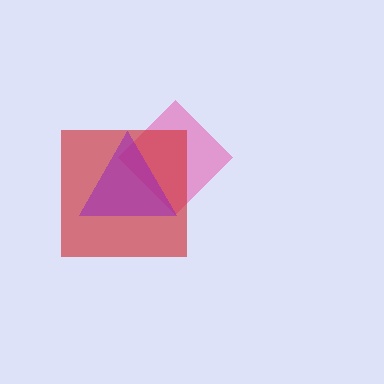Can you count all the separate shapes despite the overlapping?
Yes, there are 3 separate shapes.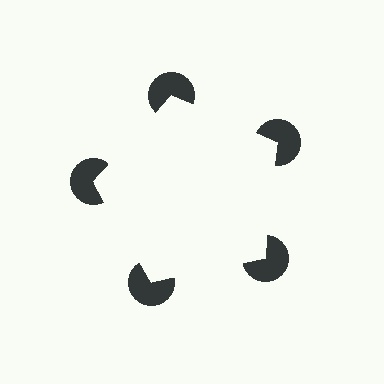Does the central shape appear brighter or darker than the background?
It typically appears slightly brighter than the background, even though no actual brightness change is drawn.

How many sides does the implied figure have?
5 sides.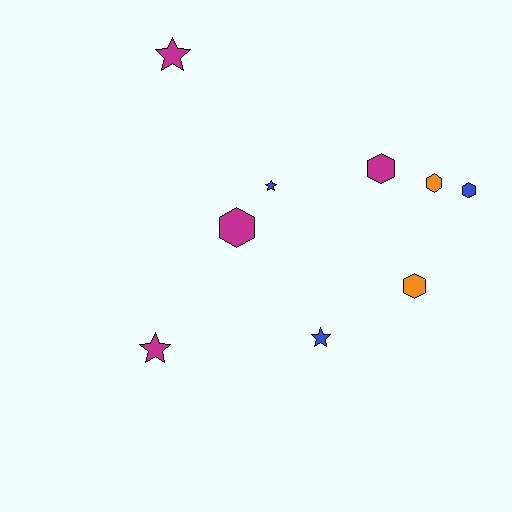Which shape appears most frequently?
Hexagon, with 5 objects.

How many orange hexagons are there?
There are 2 orange hexagons.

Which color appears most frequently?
Magenta, with 4 objects.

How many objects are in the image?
There are 9 objects.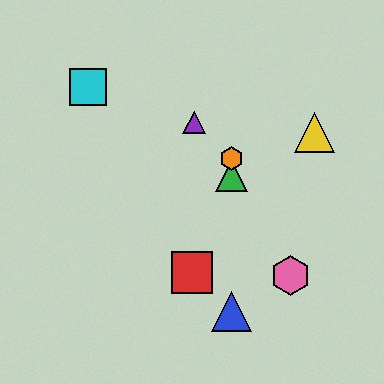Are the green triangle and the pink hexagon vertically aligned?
No, the green triangle is at x≈231 and the pink hexagon is at x≈290.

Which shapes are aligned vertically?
The blue triangle, the green triangle, the orange hexagon are aligned vertically.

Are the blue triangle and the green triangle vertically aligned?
Yes, both are at x≈231.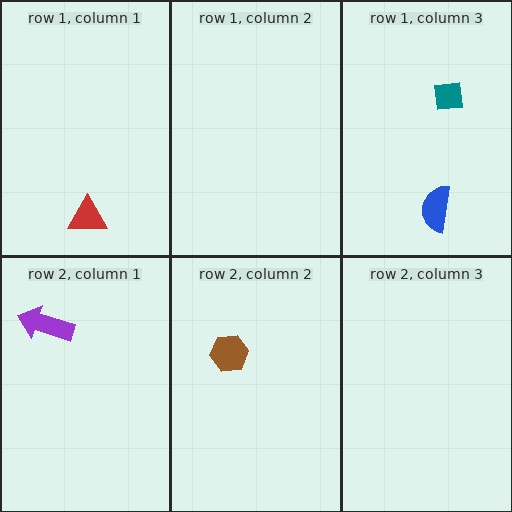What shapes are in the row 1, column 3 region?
The teal square, the blue semicircle.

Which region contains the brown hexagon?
The row 2, column 2 region.